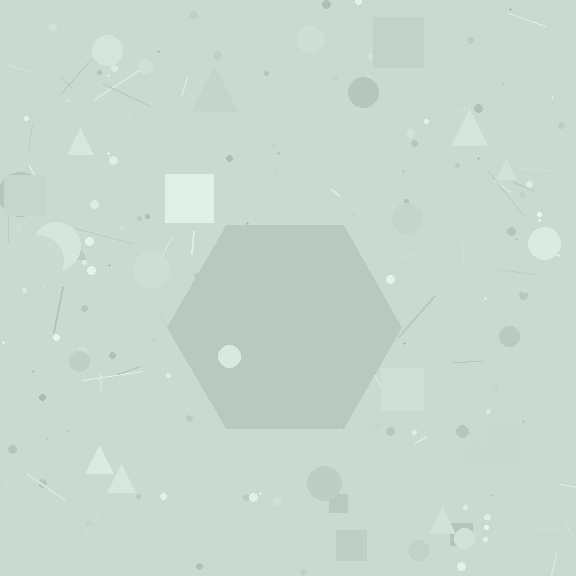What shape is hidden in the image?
A hexagon is hidden in the image.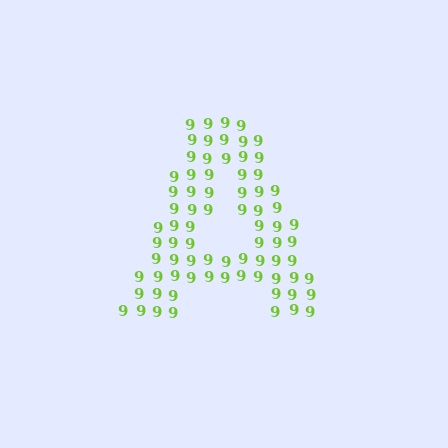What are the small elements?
The small elements are digit 9's.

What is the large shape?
The large shape is the letter A.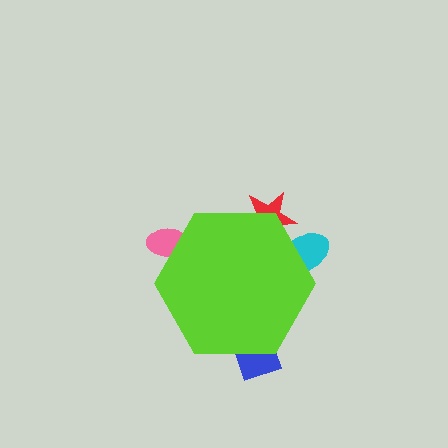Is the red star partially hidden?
Yes, the red star is partially hidden behind the lime hexagon.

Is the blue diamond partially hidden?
Yes, the blue diamond is partially hidden behind the lime hexagon.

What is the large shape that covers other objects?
A lime hexagon.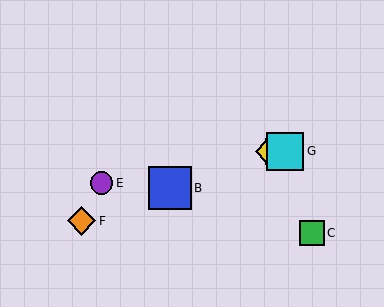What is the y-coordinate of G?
Object G is at y≈151.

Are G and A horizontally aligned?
Yes, both are at y≈151.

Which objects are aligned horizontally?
Objects A, D, G are aligned horizontally.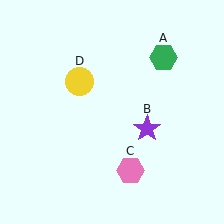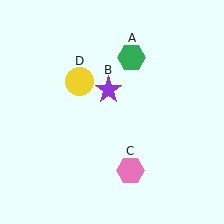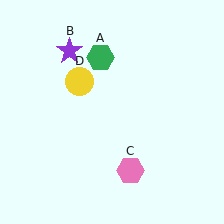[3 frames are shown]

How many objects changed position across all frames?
2 objects changed position: green hexagon (object A), purple star (object B).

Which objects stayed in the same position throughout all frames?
Pink hexagon (object C) and yellow circle (object D) remained stationary.